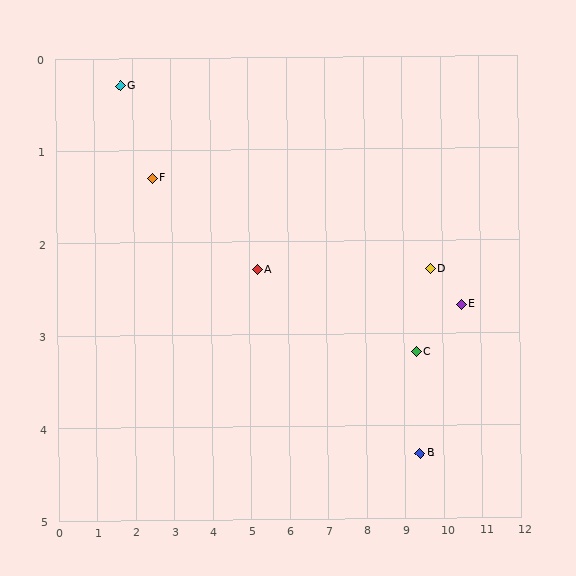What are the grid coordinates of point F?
Point F is at approximately (2.5, 1.3).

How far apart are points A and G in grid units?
Points A and G are about 4.0 grid units apart.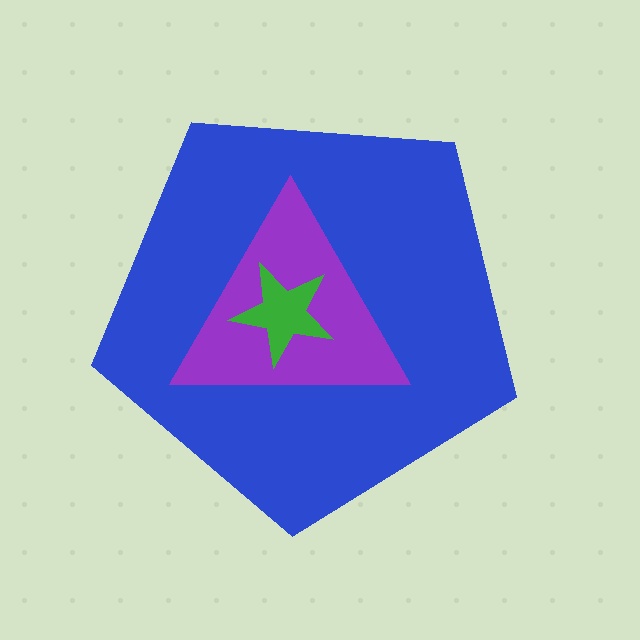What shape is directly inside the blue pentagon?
The purple triangle.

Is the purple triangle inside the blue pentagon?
Yes.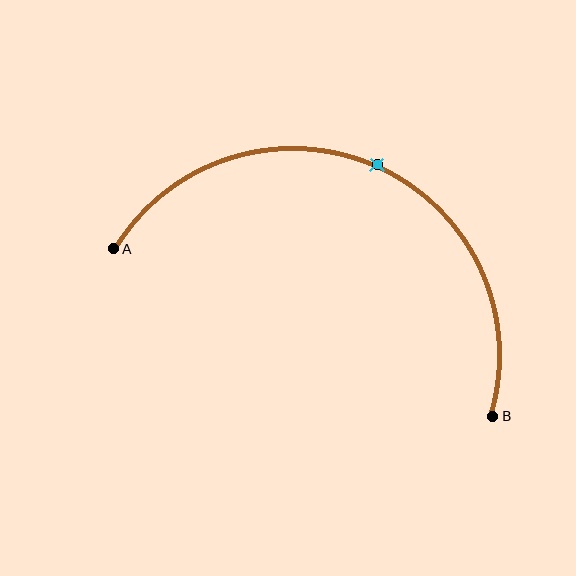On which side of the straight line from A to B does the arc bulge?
The arc bulges above the straight line connecting A and B.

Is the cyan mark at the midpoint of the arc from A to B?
Yes. The cyan mark lies on the arc at equal arc-length from both A and B — it is the arc midpoint.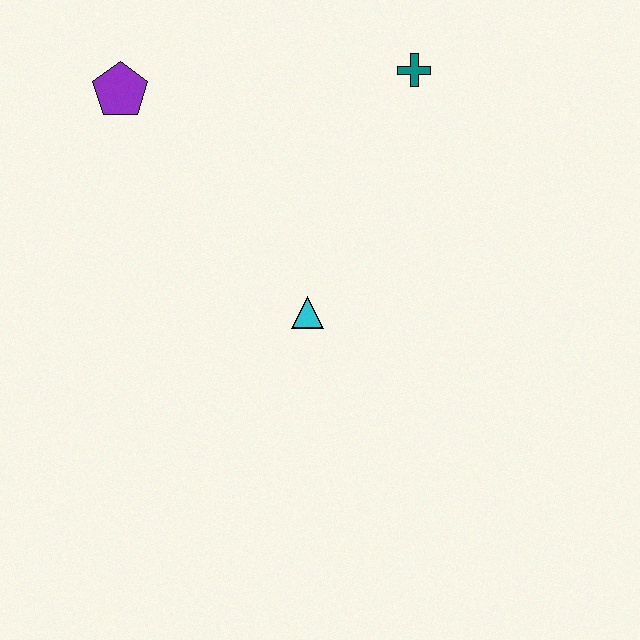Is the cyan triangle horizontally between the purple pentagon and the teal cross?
Yes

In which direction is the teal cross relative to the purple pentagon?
The teal cross is to the right of the purple pentagon.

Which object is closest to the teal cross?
The cyan triangle is closest to the teal cross.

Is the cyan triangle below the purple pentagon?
Yes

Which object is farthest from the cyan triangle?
The purple pentagon is farthest from the cyan triangle.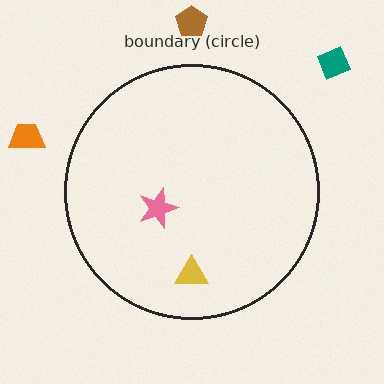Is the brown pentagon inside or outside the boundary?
Outside.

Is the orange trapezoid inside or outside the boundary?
Outside.